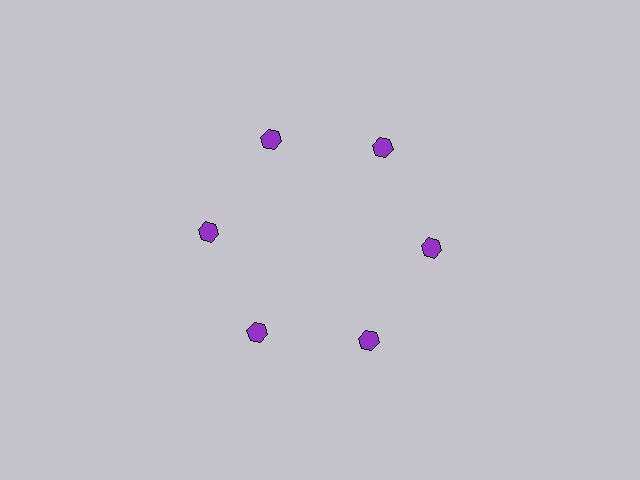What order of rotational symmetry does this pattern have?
This pattern has 6-fold rotational symmetry.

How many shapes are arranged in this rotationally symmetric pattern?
There are 6 shapes, arranged in 6 groups of 1.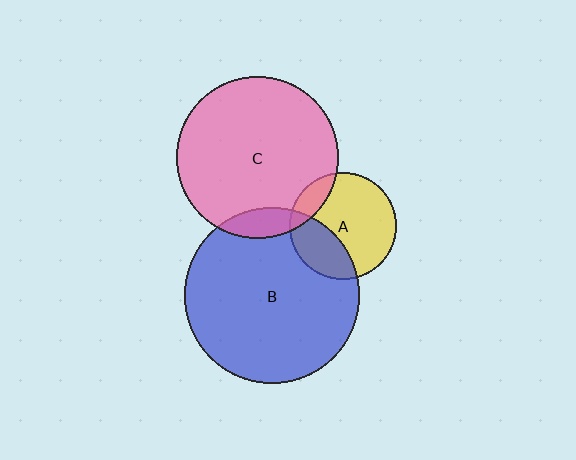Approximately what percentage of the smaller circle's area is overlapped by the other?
Approximately 30%.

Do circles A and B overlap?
Yes.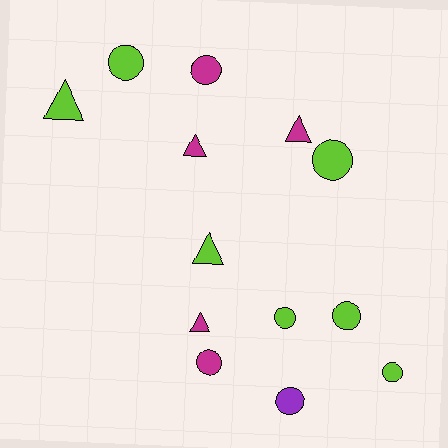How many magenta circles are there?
There are 2 magenta circles.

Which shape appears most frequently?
Circle, with 8 objects.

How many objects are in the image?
There are 13 objects.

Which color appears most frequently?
Lime, with 7 objects.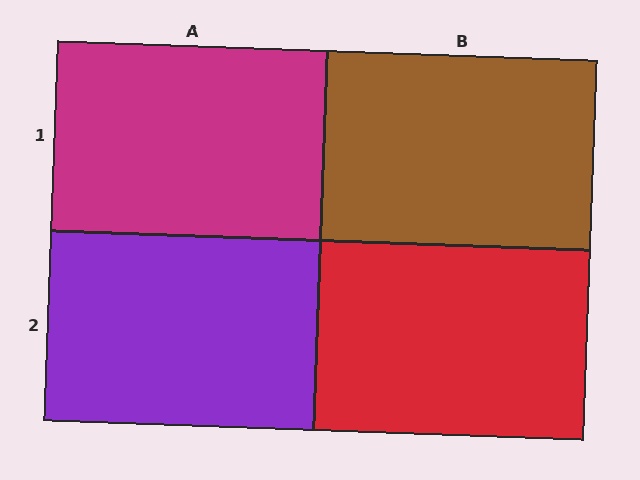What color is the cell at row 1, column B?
Brown.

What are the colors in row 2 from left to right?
Purple, red.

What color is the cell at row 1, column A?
Magenta.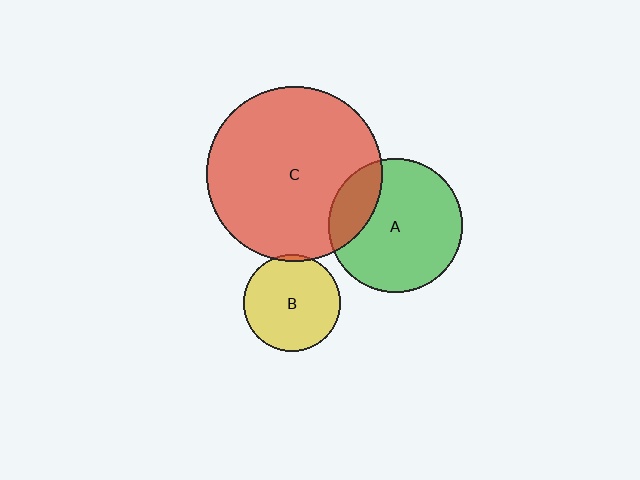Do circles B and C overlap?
Yes.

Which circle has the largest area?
Circle C (red).